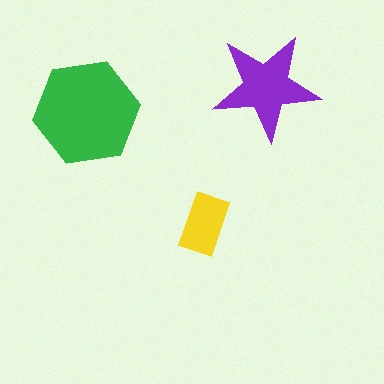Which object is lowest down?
The yellow rectangle is bottommost.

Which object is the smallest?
The yellow rectangle.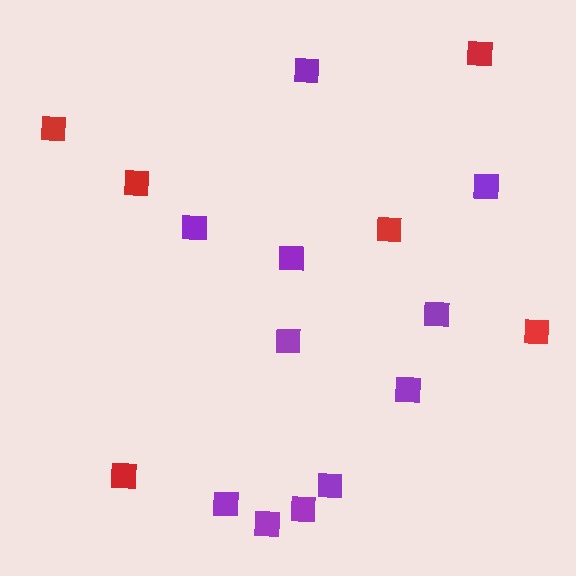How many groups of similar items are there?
There are 2 groups: one group of red squares (6) and one group of purple squares (11).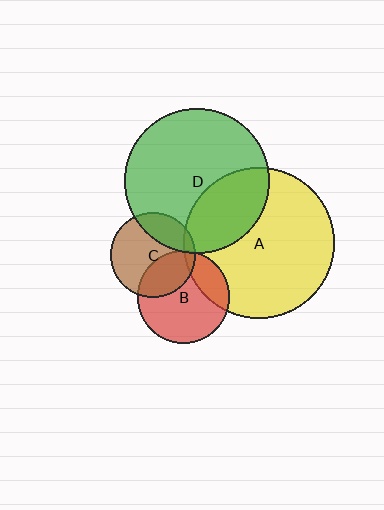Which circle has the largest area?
Circle A (yellow).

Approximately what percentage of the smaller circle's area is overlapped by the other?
Approximately 5%.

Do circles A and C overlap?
Yes.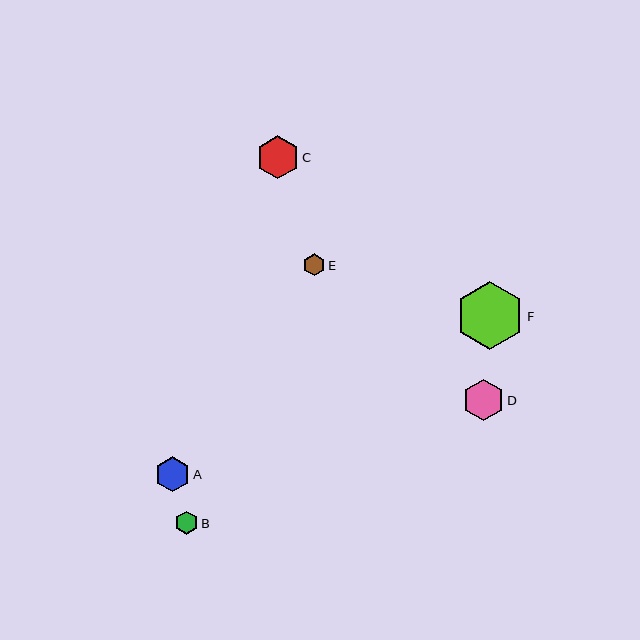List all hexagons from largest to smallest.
From largest to smallest: F, C, D, A, B, E.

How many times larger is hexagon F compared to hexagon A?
Hexagon F is approximately 1.9 times the size of hexagon A.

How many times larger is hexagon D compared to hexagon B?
Hexagon D is approximately 1.8 times the size of hexagon B.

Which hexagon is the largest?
Hexagon F is the largest with a size of approximately 69 pixels.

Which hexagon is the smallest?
Hexagon E is the smallest with a size of approximately 22 pixels.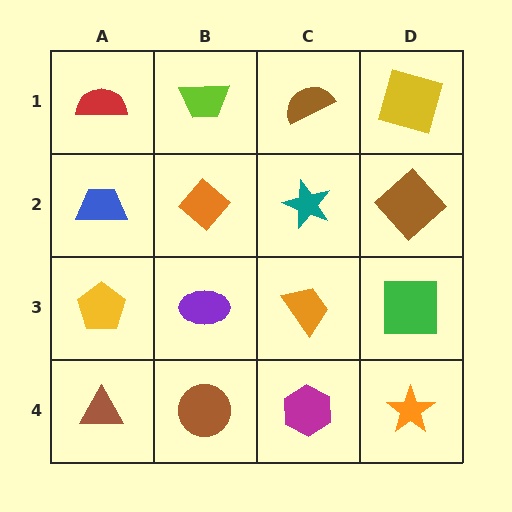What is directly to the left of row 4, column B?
A brown triangle.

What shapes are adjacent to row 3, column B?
An orange diamond (row 2, column B), a brown circle (row 4, column B), a yellow pentagon (row 3, column A), an orange trapezoid (row 3, column C).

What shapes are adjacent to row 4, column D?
A green square (row 3, column D), a magenta hexagon (row 4, column C).